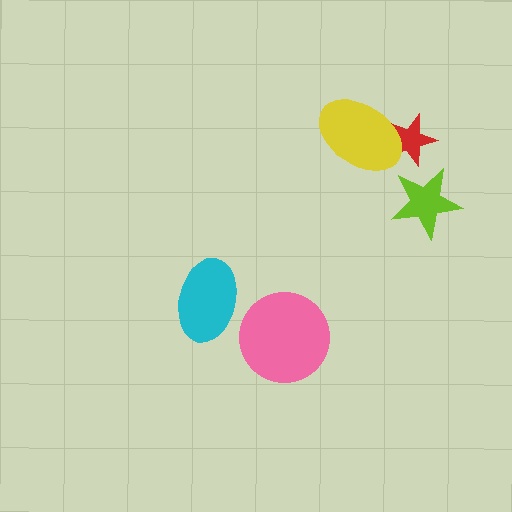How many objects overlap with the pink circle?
0 objects overlap with the pink circle.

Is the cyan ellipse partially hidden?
No, no other shape covers it.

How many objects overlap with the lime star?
0 objects overlap with the lime star.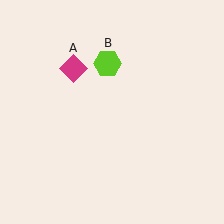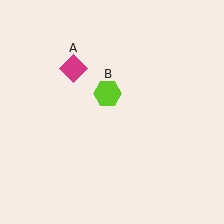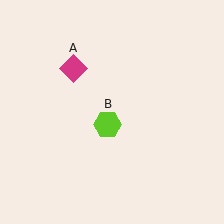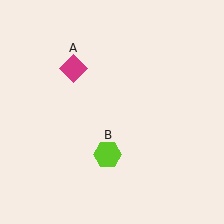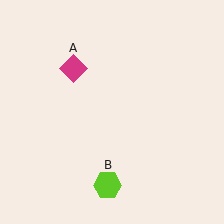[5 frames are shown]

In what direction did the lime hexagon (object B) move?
The lime hexagon (object B) moved down.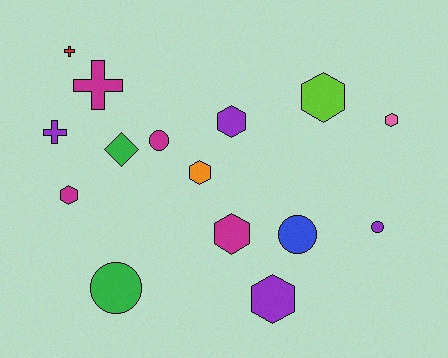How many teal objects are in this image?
There are no teal objects.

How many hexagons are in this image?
There are 7 hexagons.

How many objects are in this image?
There are 15 objects.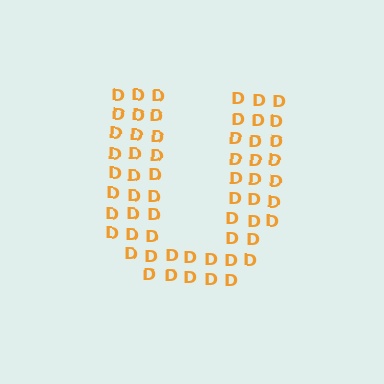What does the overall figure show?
The overall figure shows the letter U.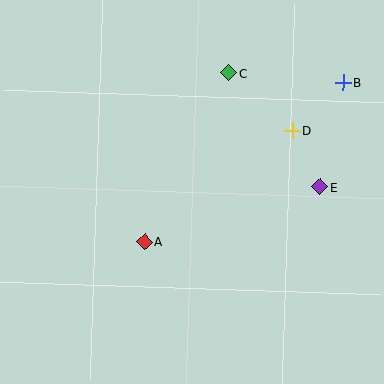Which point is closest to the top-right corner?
Point B is closest to the top-right corner.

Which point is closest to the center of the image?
Point A at (144, 242) is closest to the center.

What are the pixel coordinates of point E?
Point E is at (320, 187).